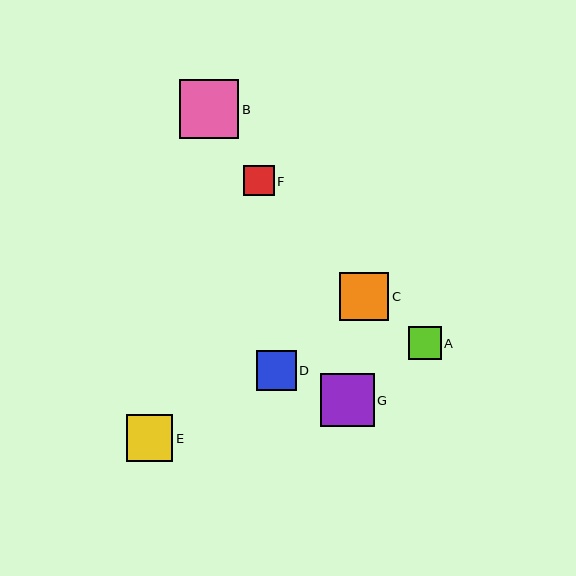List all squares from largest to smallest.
From largest to smallest: B, G, C, E, D, A, F.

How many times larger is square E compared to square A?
Square E is approximately 1.4 times the size of square A.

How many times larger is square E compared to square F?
Square E is approximately 1.5 times the size of square F.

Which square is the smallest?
Square F is the smallest with a size of approximately 31 pixels.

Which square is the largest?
Square B is the largest with a size of approximately 59 pixels.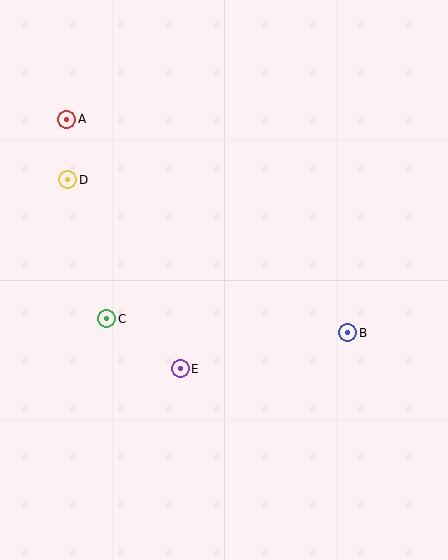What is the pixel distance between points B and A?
The distance between B and A is 353 pixels.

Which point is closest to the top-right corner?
Point B is closest to the top-right corner.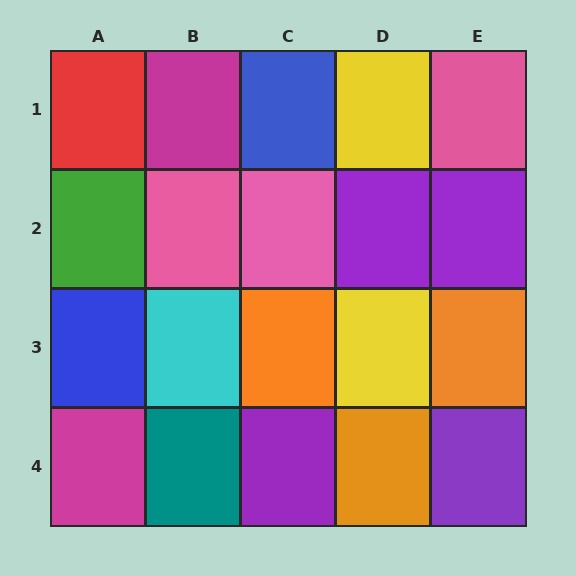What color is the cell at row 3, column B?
Cyan.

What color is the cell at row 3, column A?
Blue.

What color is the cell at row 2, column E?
Purple.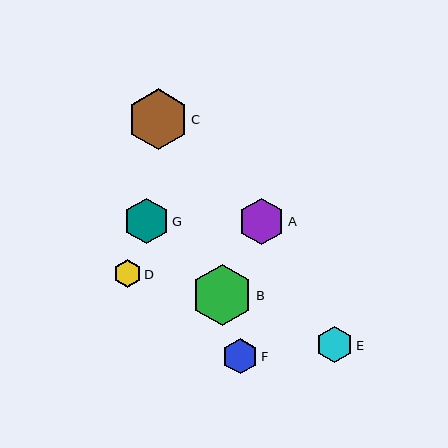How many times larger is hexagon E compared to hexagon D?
Hexagon E is approximately 1.3 times the size of hexagon D.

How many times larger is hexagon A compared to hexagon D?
Hexagon A is approximately 1.7 times the size of hexagon D.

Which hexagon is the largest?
Hexagon B is the largest with a size of approximately 61 pixels.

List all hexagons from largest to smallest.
From largest to smallest: B, C, A, G, E, F, D.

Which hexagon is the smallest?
Hexagon D is the smallest with a size of approximately 27 pixels.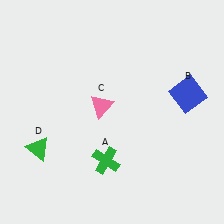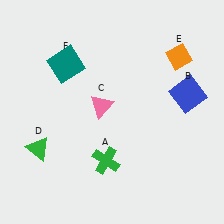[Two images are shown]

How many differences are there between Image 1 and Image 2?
There are 2 differences between the two images.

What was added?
An orange diamond (E), a teal square (F) were added in Image 2.